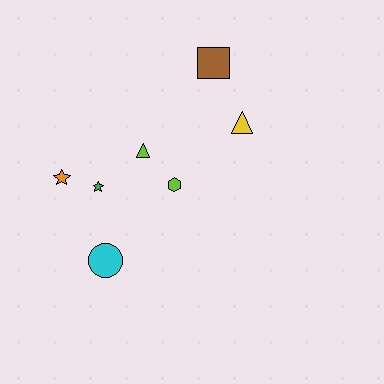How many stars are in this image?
There are 2 stars.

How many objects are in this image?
There are 7 objects.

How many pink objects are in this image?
There are no pink objects.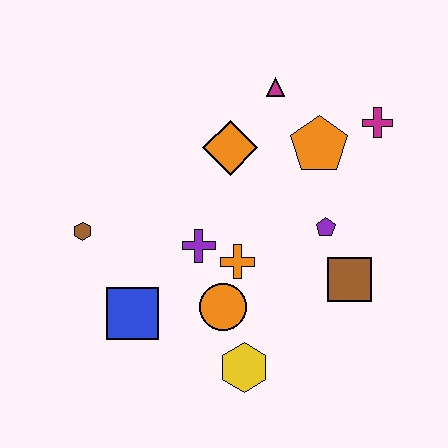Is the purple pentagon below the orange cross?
No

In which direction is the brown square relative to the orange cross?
The brown square is to the right of the orange cross.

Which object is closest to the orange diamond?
The magenta triangle is closest to the orange diamond.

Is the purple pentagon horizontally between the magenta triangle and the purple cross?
No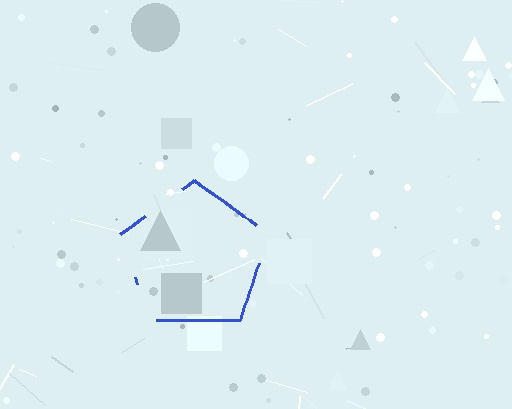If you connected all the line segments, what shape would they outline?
They would outline a pentagon.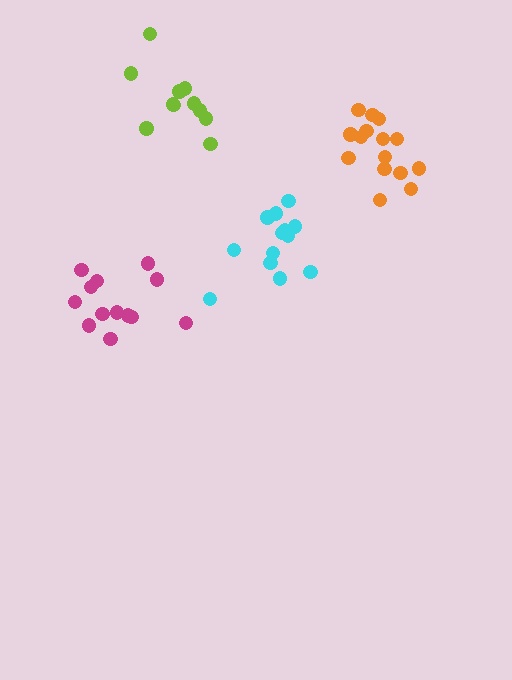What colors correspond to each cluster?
The clusters are colored: cyan, orange, magenta, lime.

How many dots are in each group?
Group 1: 13 dots, Group 2: 15 dots, Group 3: 13 dots, Group 4: 11 dots (52 total).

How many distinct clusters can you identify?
There are 4 distinct clusters.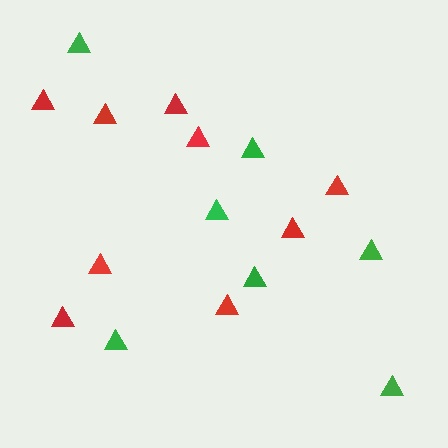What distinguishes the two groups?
There are 2 groups: one group of red triangles (9) and one group of green triangles (7).